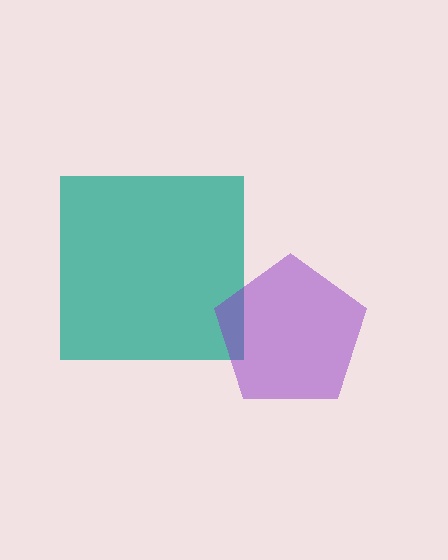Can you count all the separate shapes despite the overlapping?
Yes, there are 2 separate shapes.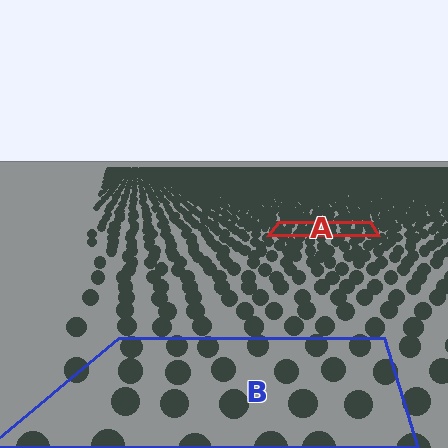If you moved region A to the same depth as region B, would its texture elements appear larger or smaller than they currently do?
They would appear larger. At a closer depth, the same texture elements are projected at a bigger on-screen size.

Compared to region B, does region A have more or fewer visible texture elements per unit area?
Region A has more texture elements per unit area — they are packed more densely because it is farther away.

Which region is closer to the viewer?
Region B is closer. The texture elements there are larger and more spread out.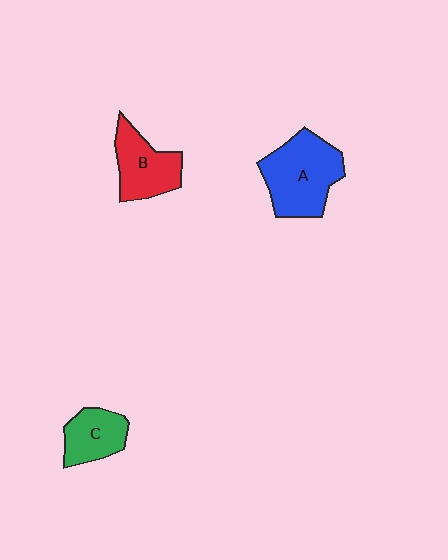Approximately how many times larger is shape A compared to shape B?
Approximately 1.4 times.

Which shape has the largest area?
Shape A (blue).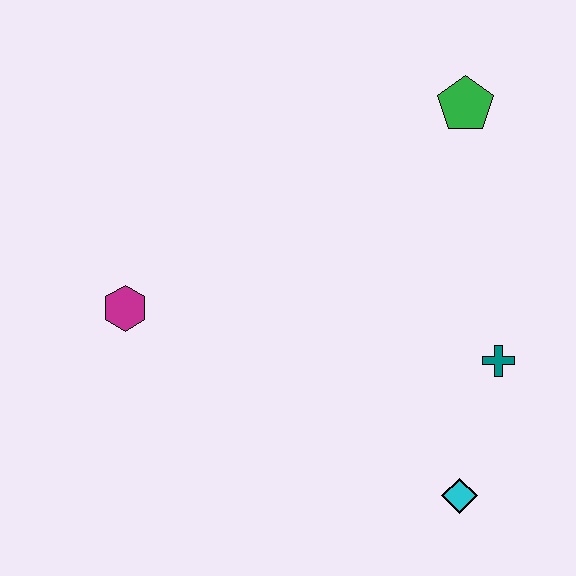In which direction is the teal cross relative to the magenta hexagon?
The teal cross is to the right of the magenta hexagon.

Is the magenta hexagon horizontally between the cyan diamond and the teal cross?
No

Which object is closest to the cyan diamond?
The teal cross is closest to the cyan diamond.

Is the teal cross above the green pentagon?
No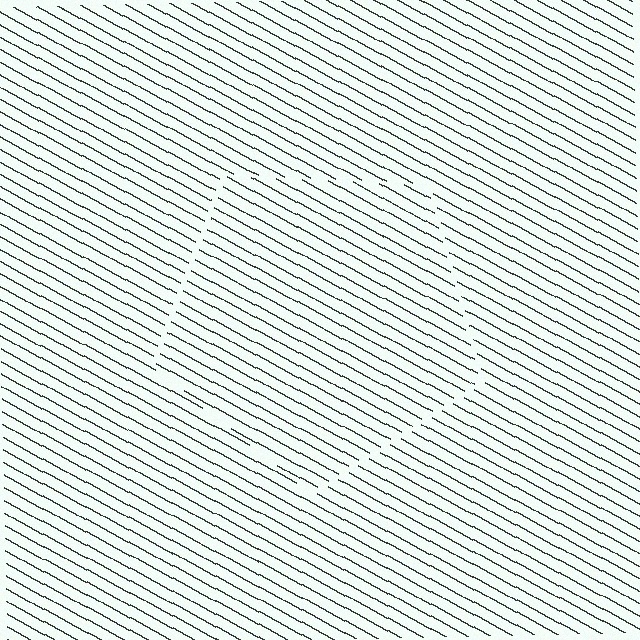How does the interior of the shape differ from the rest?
The interior of the shape contains the same grating, shifted by half a period — the contour is defined by the phase discontinuity where line-ends from the inner and outer gratings abut.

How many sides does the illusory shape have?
5 sides — the line-ends trace a pentagon.